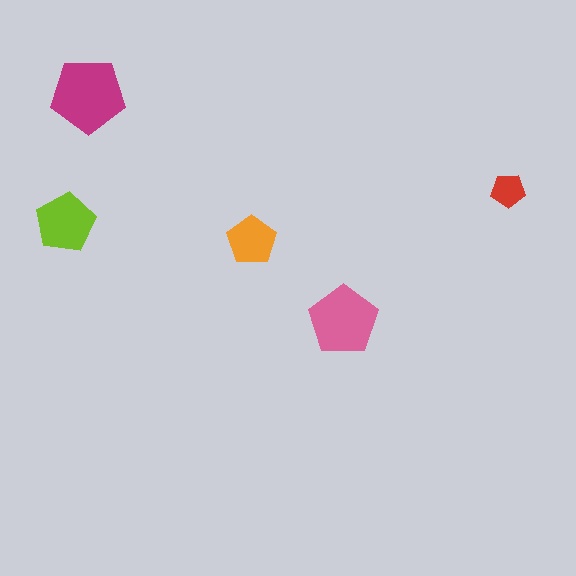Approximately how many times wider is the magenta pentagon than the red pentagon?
About 2 times wider.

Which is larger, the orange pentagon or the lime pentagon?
The lime one.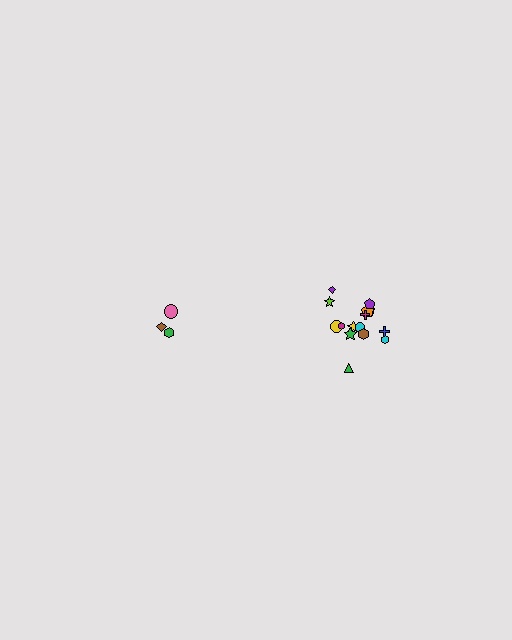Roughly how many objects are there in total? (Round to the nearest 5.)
Roughly 20 objects in total.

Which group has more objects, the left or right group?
The right group.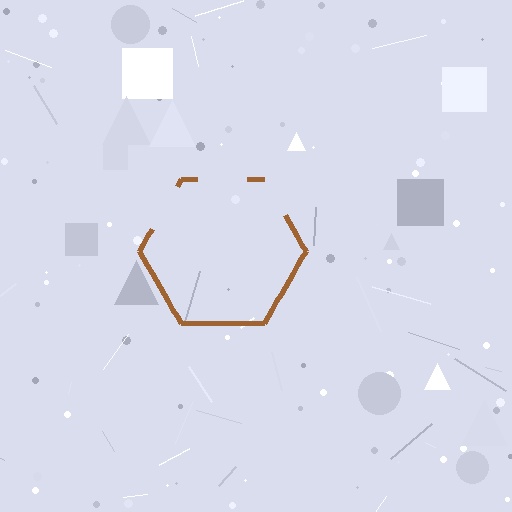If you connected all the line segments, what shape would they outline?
They would outline a hexagon.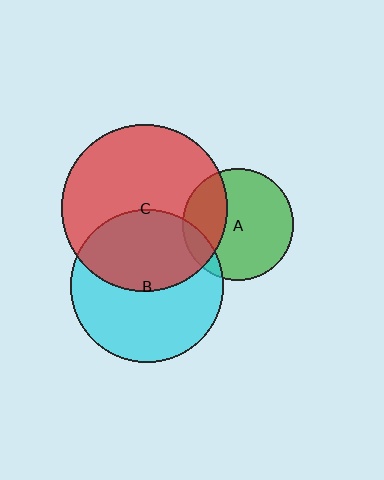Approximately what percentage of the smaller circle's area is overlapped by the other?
Approximately 45%.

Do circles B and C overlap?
Yes.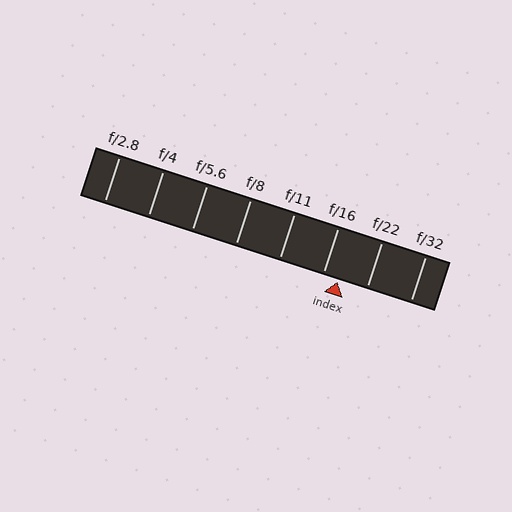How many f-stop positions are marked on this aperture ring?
There are 8 f-stop positions marked.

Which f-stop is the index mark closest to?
The index mark is closest to f/16.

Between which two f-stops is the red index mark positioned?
The index mark is between f/16 and f/22.